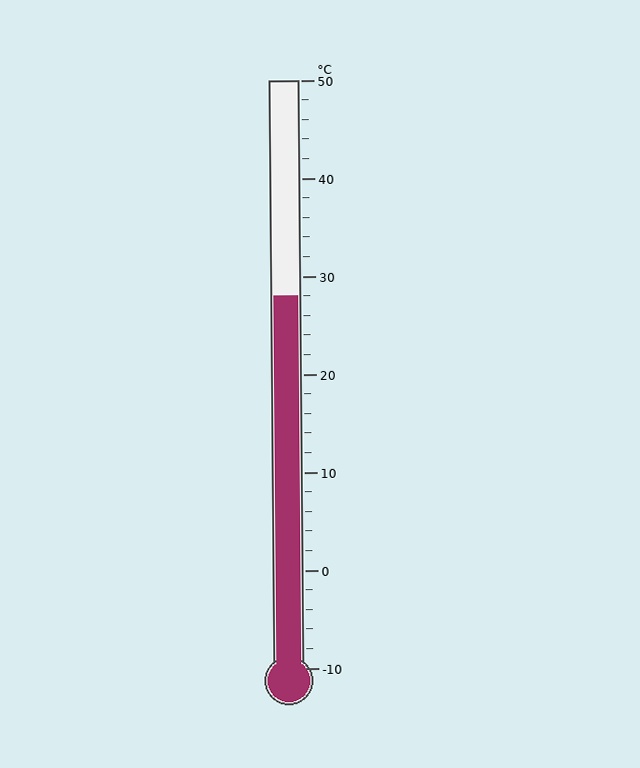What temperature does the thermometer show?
The thermometer shows approximately 28°C.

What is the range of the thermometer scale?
The thermometer scale ranges from -10°C to 50°C.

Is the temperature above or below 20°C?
The temperature is above 20°C.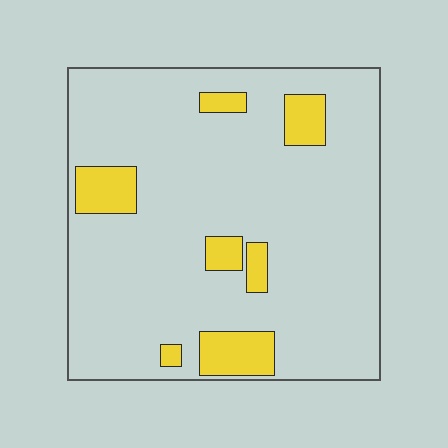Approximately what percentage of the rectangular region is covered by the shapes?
Approximately 15%.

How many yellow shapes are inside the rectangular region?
7.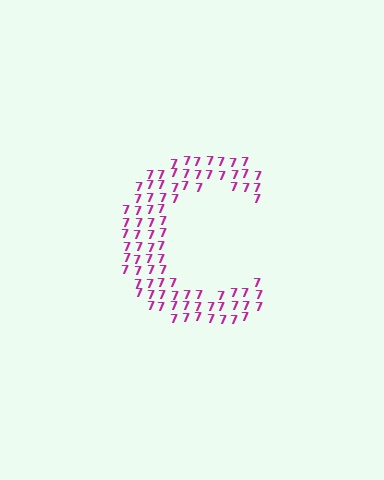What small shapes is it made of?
It is made of small digit 7's.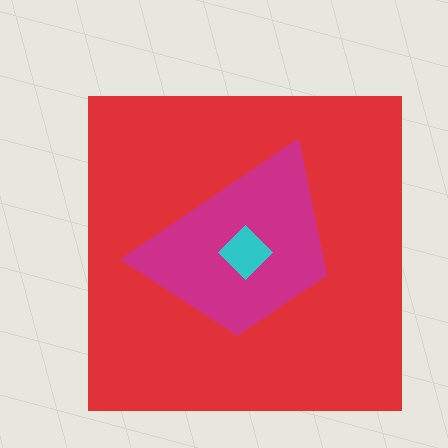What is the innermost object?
The cyan diamond.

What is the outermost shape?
The red square.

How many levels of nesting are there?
3.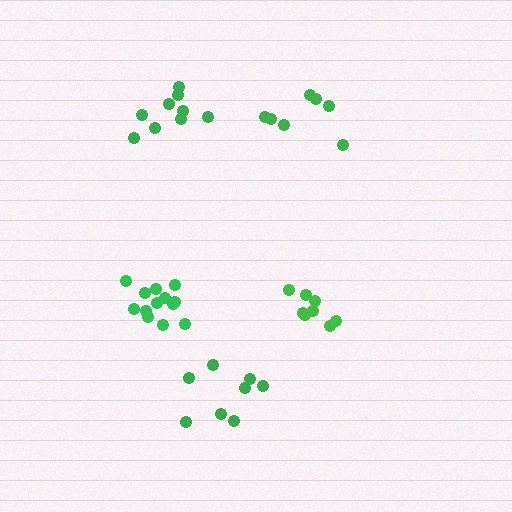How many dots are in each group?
Group 1: 8 dots, Group 2: 8 dots, Group 3: 9 dots, Group 4: 13 dots, Group 5: 7 dots (45 total).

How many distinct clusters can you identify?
There are 5 distinct clusters.